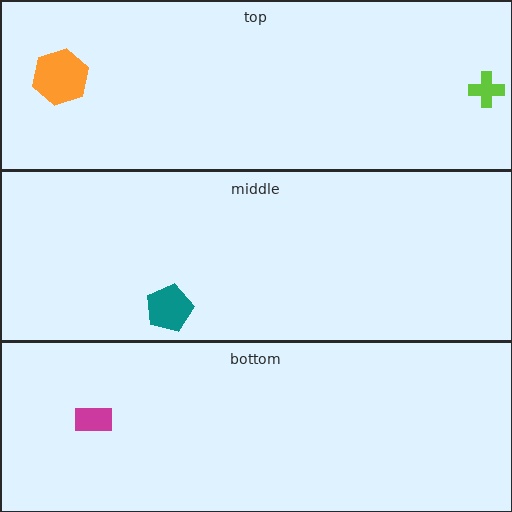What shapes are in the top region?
The orange hexagon, the lime cross.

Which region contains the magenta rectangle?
The bottom region.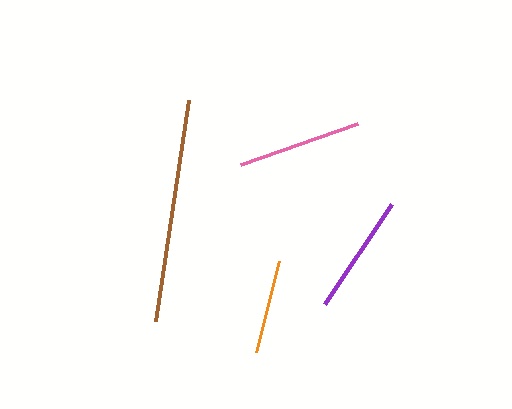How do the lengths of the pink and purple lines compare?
The pink and purple lines are approximately the same length.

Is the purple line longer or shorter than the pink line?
The pink line is longer than the purple line.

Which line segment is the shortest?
The orange line is the shortest at approximately 93 pixels.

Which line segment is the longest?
The brown line is the longest at approximately 223 pixels.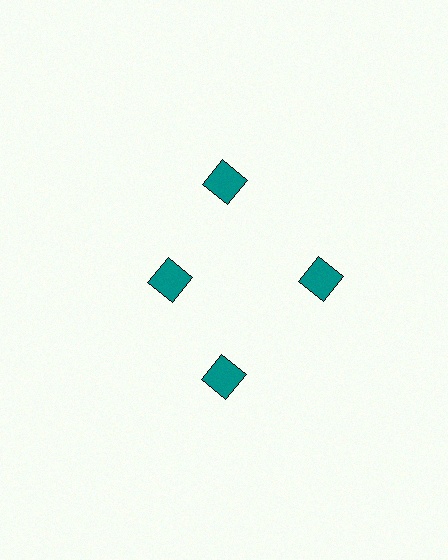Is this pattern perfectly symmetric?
No. The 4 teal diamonds are arranged in a ring, but one element near the 9 o'clock position is pulled inward toward the center, breaking the 4-fold rotational symmetry.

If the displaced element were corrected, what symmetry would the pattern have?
It would have 4-fold rotational symmetry — the pattern would map onto itself every 90 degrees.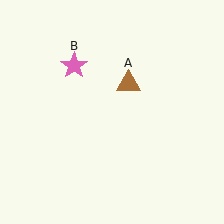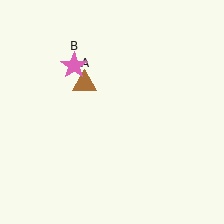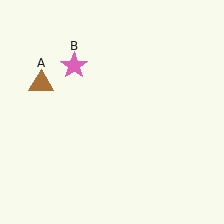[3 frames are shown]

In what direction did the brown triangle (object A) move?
The brown triangle (object A) moved left.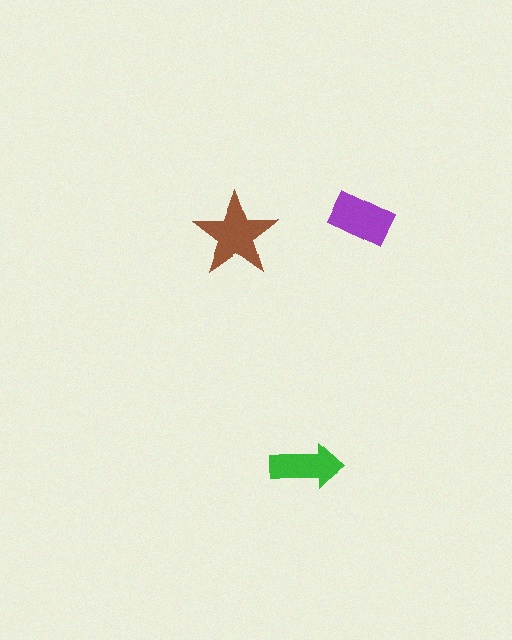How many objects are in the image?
There are 3 objects in the image.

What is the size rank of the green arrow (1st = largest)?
3rd.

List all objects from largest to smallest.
The brown star, the purple rectangle, the green arrow.